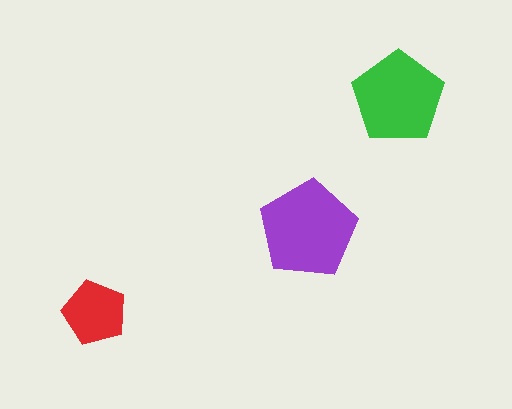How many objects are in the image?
There are 3 objects in the image.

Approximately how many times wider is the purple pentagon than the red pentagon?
About 1.5 times wider.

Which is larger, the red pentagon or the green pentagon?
The green one.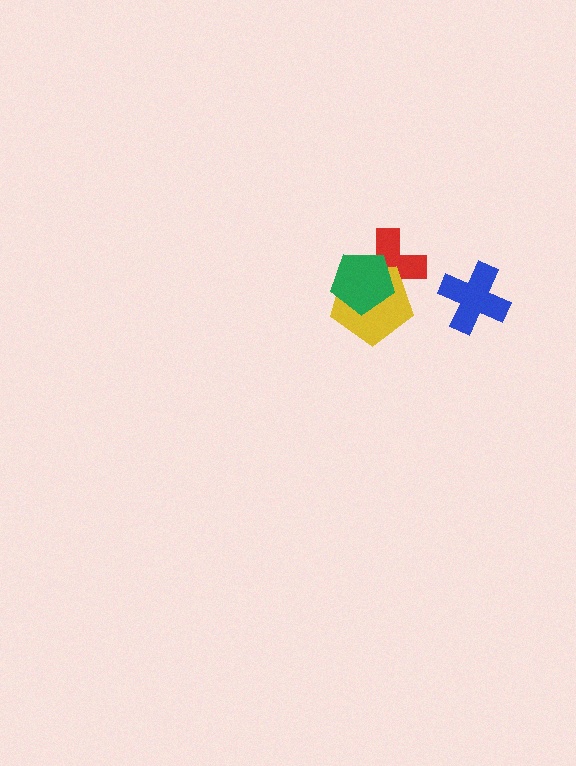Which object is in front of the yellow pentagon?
The green pentagon is in front of the yellow pentagon.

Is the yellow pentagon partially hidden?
Yes, it is partially covered by another shape.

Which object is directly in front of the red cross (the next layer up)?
The yellow pentagon is directly in front of the red cross.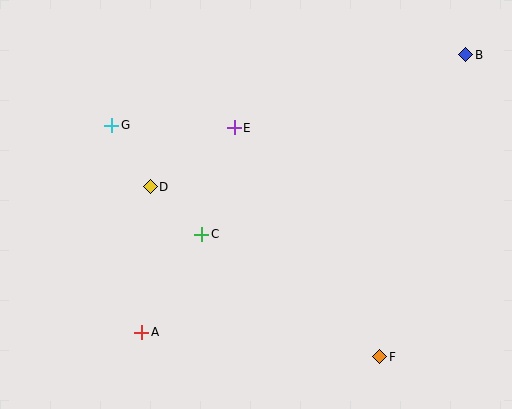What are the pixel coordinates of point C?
Point C is at (202, 234).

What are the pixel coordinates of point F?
Point F is at (380, 357).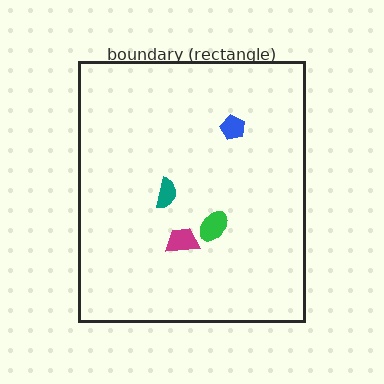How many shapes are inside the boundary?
4 inside, 0 outside.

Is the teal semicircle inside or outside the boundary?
Inside.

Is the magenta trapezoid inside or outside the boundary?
Inside.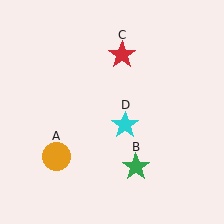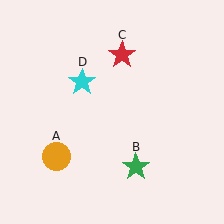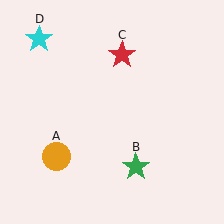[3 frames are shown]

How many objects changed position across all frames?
1 object changed position: cyan star (object D).